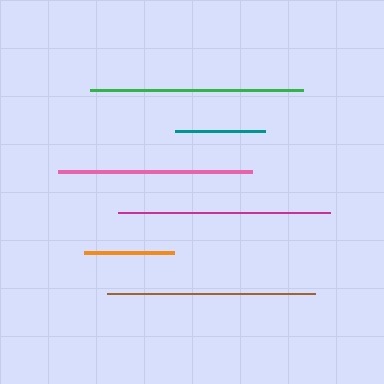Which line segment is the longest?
The green line is the longest at approximately 213 pixels.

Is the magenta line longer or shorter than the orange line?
The magenta line is longer than the orange line.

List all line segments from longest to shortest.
From longest to shortest: green, magenta, brown, pink, orange, teal.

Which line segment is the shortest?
The teal line is the shortest at approximately 90 pixels.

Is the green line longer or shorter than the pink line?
The green line is longer than the pink line.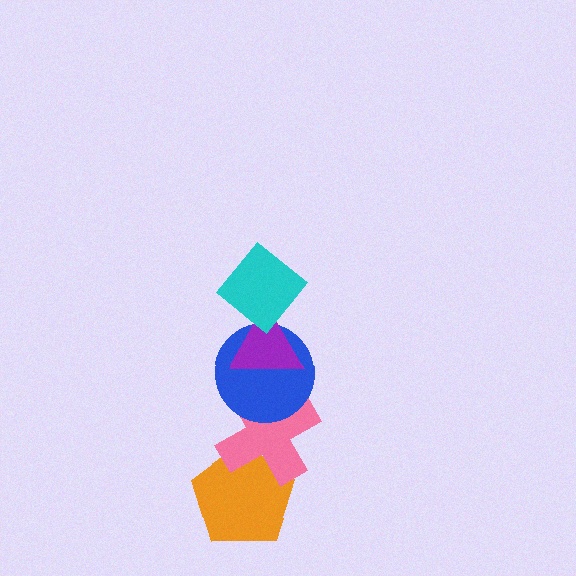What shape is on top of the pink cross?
The blue circle is on top of the pink cross.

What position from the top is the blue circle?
The blue circle is 3rd from the top.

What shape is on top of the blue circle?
The purple triangle is on top of the blue circle.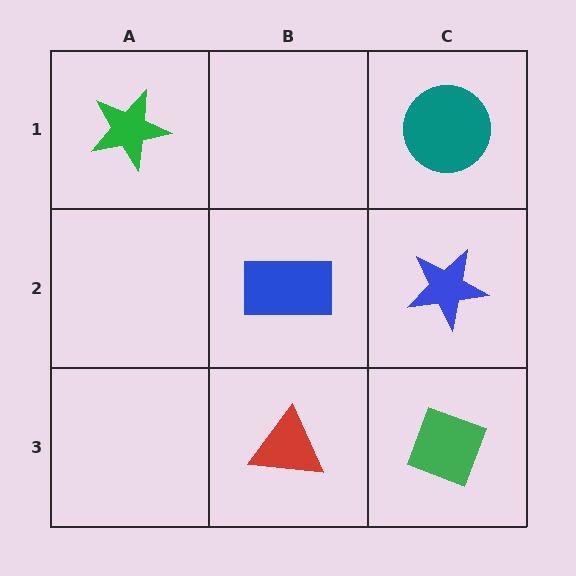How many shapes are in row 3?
2 shapes.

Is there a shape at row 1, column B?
No, that cell is empty.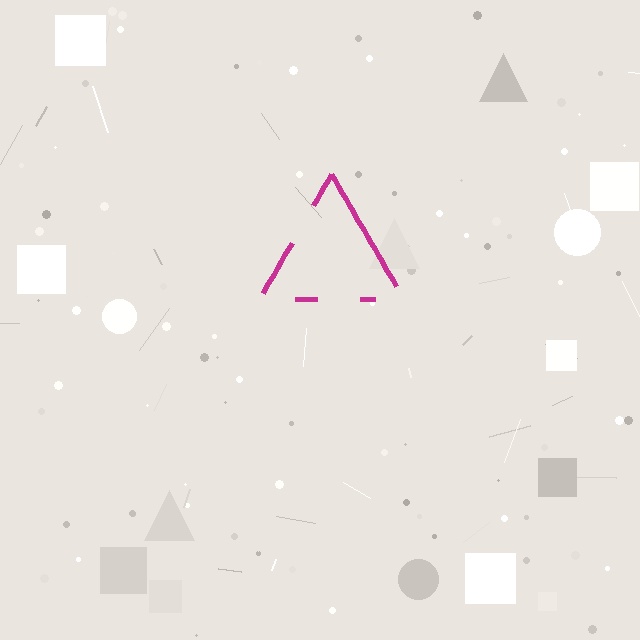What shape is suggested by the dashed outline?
The dashed outline suggests a triangle.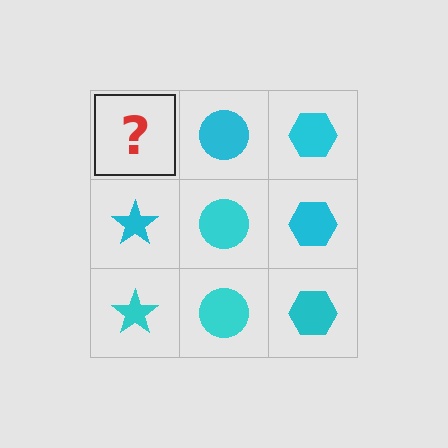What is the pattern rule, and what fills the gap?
The rule is that each column has a consistent shape. The gap should be filled with a cyan star.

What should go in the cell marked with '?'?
The missing cell should contain a cyan star.